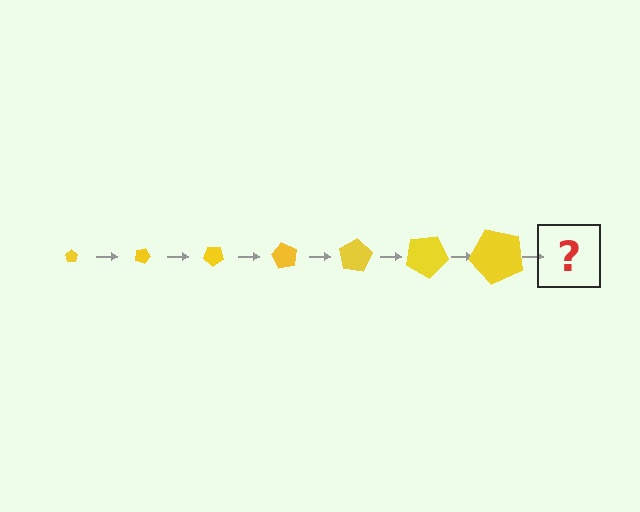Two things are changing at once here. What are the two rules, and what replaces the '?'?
The two rules are that the pentagon grows larger each step and it rotates 20 degrees each step. The '?' should be a pentagon, larger than the previous one and rotated 140 degrees from the start.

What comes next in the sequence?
The next element should be a pentagon, larger than the previous one and rotated 140 degrees from the start.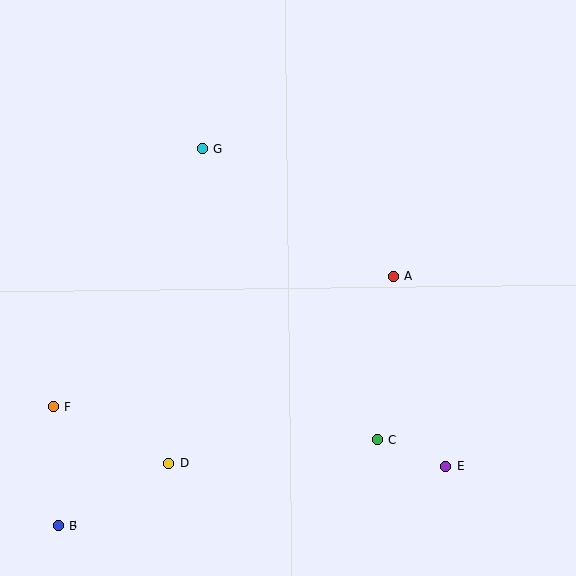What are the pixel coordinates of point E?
Point E is at (446, 466).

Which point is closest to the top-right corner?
Point A is closest to the top-right corner.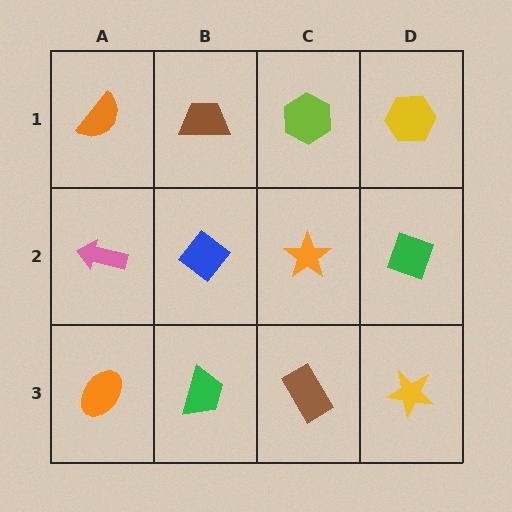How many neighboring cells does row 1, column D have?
2.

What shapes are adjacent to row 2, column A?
An orange semicircle (row 1, column A), an orange ellipse (row 3, column A), a blue diamond (row 2, column B).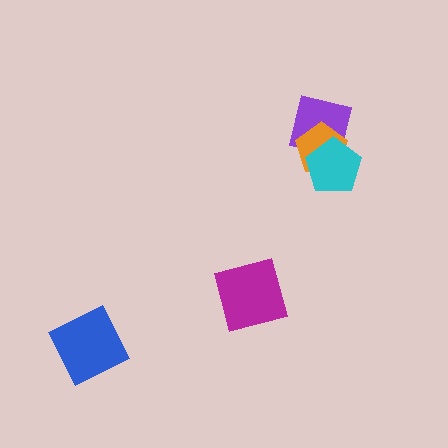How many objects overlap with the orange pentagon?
2 objects overlap with the orange pentagon.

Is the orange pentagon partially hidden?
Yes, it is partially covered by another shape.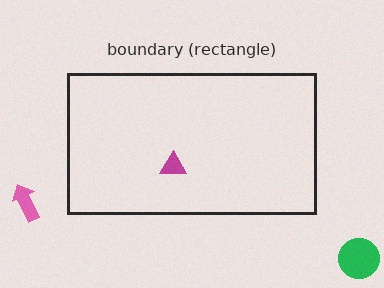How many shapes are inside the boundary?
1 inside, 2 outside.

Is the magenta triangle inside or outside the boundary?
Inside.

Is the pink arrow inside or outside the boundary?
Outside.